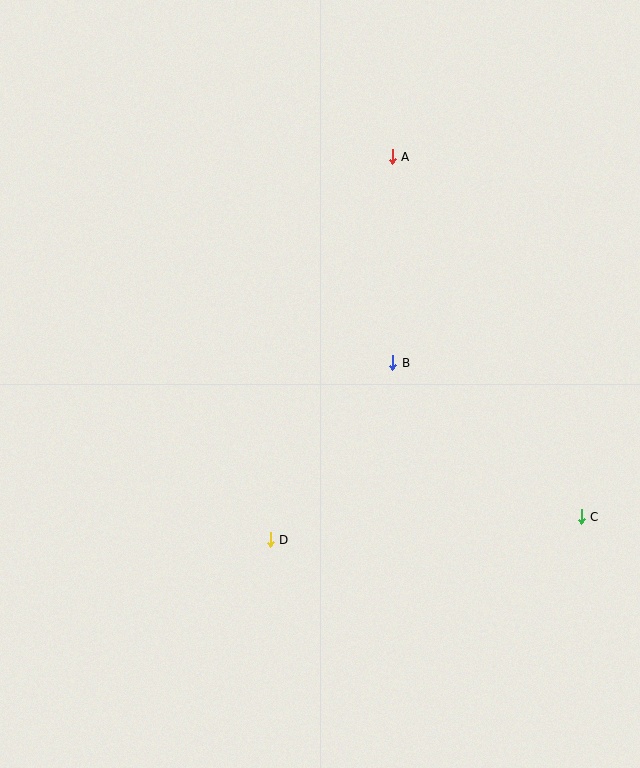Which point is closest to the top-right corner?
Point A is closest to the top-right corner.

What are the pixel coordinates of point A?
Point A is at (392, 157).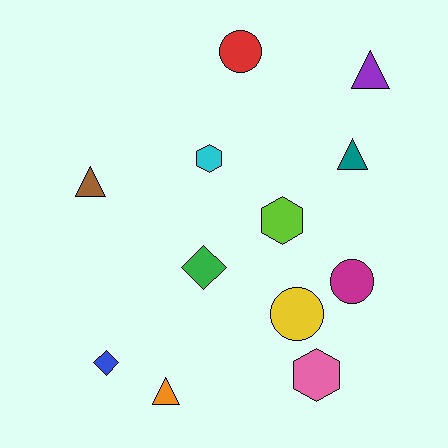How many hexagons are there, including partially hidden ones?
There are 3 hexagons.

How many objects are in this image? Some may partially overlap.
There are 12 objects.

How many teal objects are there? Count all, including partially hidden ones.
There is 1 teal object.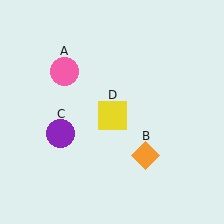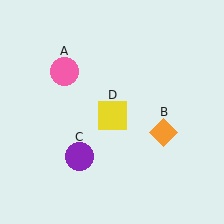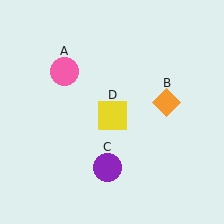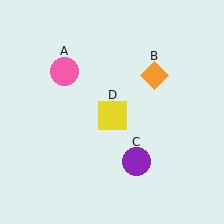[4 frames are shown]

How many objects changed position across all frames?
2 objects changed position: orange diamond (object B), purple circle (object C).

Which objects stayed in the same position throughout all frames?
Pink circle (object A) and yellow square (object D) remained stationary.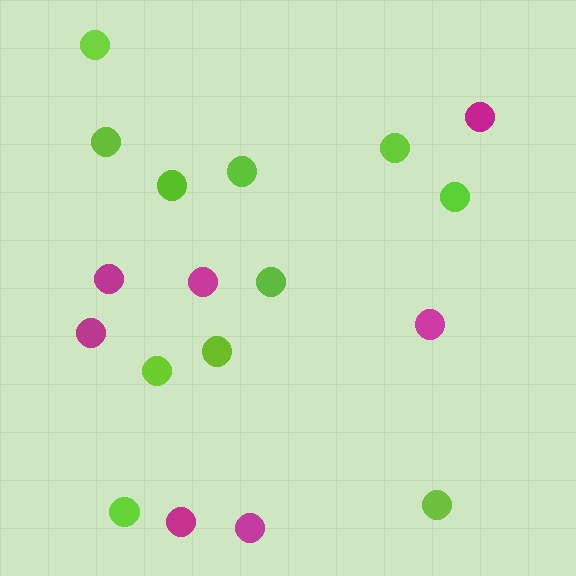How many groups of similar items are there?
There are 2 groups: one group of lime circles (11) and one group of magenta circles (7).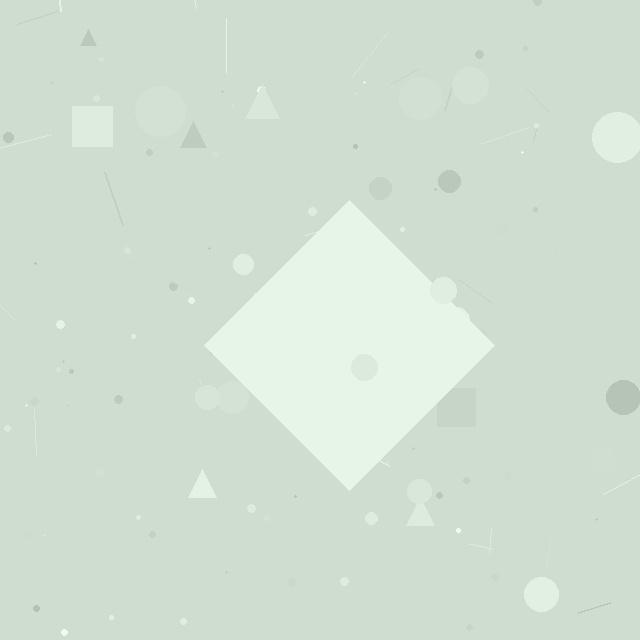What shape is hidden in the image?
A diamond is hidden in the image.